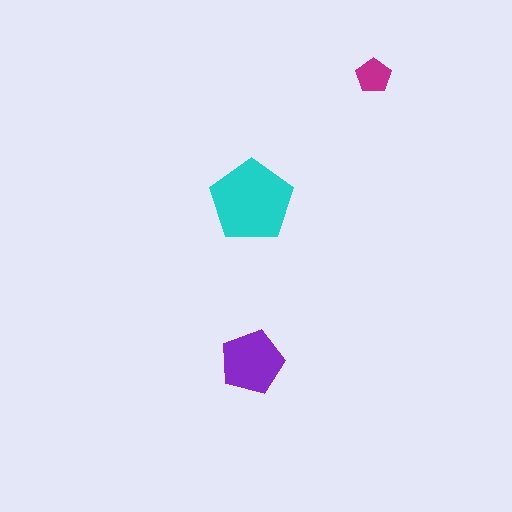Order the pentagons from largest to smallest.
the cyan one, the purple one, the magenta one.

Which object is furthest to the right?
The magenta pentagon is rightmost.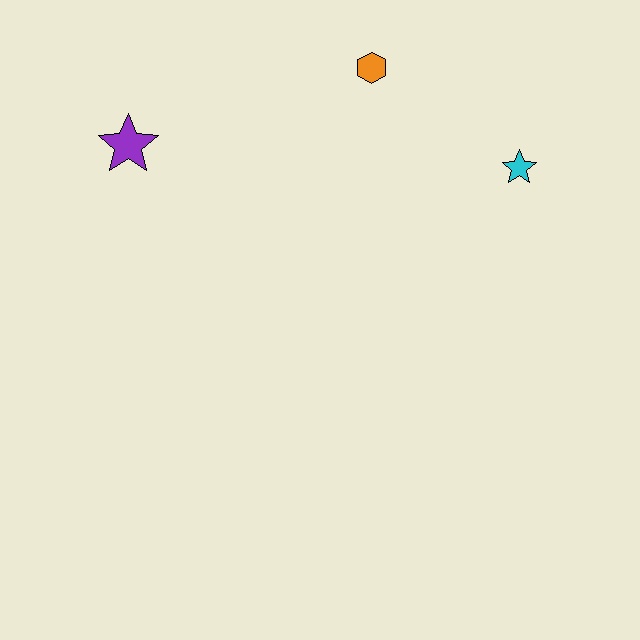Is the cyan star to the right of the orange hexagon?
Yes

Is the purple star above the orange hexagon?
No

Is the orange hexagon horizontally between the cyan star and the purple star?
Yes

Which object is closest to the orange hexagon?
The cyan star is closest to the orange hexagon.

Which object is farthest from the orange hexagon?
The purple star is farthest from the orange hexagon.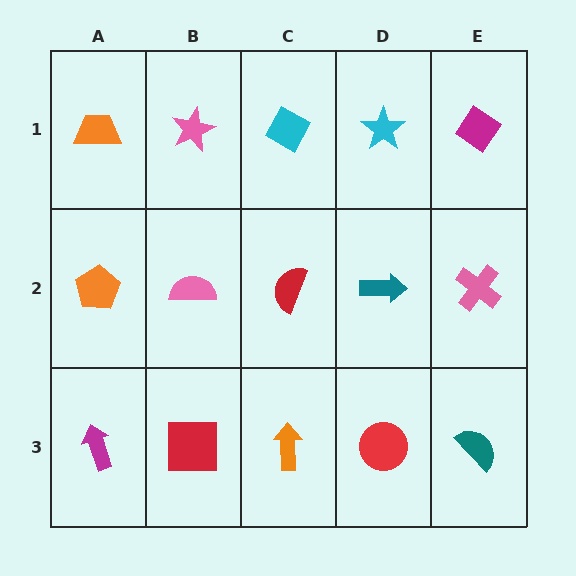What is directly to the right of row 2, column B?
A red semicircle.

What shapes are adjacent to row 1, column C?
A red semicircle (row 2, column C), a pink star (row 1, column B), a cyan star (row 1, column D).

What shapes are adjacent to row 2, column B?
A pink star (row 1, column B), a red square (row 3, column B), an orange pentagon (row 2, column A), a red semicircle (row 2, column C).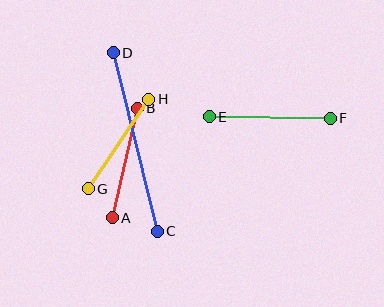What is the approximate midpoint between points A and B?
The midpoint is at approximately (125, 163) pixels.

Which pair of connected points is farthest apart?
Points C and D are farthest apart.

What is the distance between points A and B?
The distance is approximately 112 pixels.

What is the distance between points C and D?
The distance is approximately 184 pixels.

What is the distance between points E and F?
The distance is approximately 121 pixels.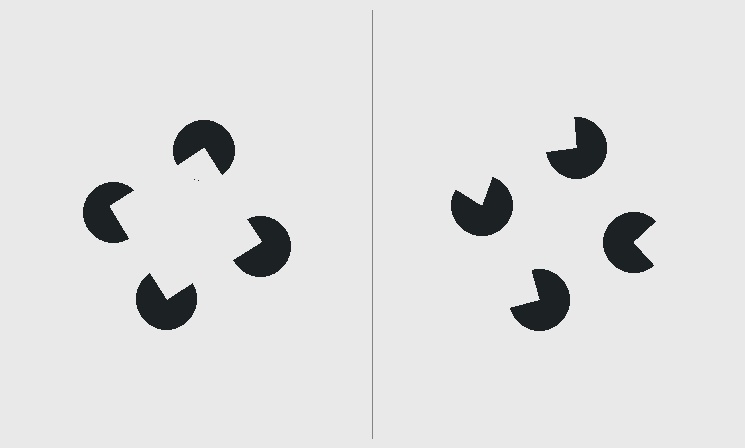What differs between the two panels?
The pac-man discs are positioned identically on both sides; only the wedge orientations differ. On the left they align to a square; on the right they are misaligned.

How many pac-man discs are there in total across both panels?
8 — 4 on each side.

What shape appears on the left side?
An illusory square.